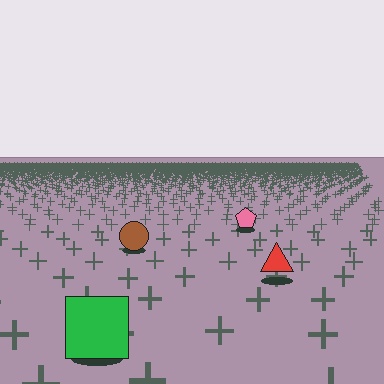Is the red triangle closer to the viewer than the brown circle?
Yes. The red triangle is closer — you can tell from the texture gradient: the ground texture is coarser near it.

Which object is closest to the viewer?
The green square is closest. The texture marks near it are larger and more spread out.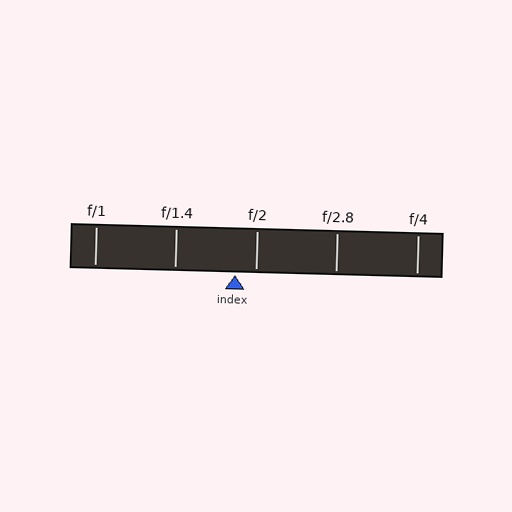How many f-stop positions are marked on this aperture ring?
There are 5 f-stop positions marked.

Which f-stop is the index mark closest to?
The index mark is closest to f/2.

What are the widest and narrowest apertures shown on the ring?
The widest aperture shown is f/1 and the narrowest is f/4.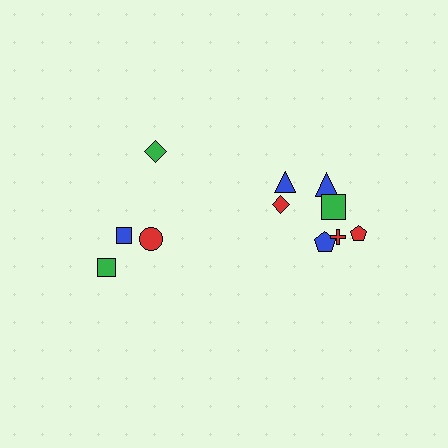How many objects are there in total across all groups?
There are 11 objects.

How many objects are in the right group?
There are 7 objects.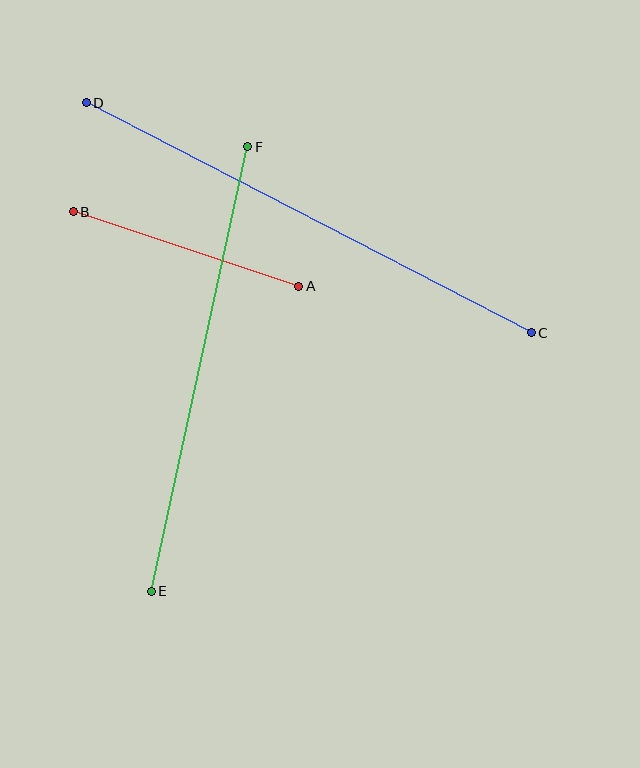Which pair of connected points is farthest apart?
Points C and D are farthest apart.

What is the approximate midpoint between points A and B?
The midpoint is at approximately (186, 249) pixels.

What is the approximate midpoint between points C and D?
The midpoint is at approximately (309, 218) pixels.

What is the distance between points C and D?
The distance is approximately 501 pixels.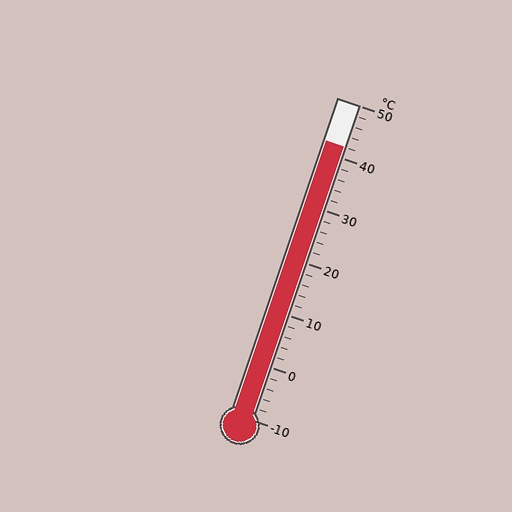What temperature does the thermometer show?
The thermometer shows approximately 42°C.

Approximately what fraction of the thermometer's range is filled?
The thermometer is filled to approximately 85% of its range.